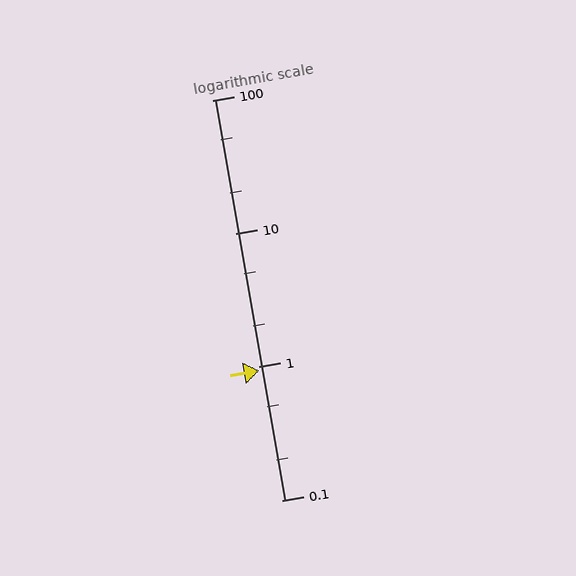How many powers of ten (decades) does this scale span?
The scale spans 3 decades, from 0.1 to 100.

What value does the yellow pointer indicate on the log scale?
The pointer indicates approximately 0.93.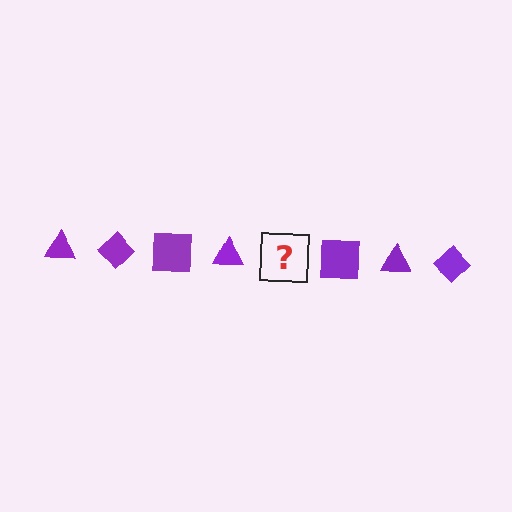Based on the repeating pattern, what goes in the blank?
The blank should be a purple diamond.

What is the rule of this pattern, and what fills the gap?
The rule is that the pattern cycles through triangle, diamond, square shapes in purple. The gap should be filled with a purple diamond.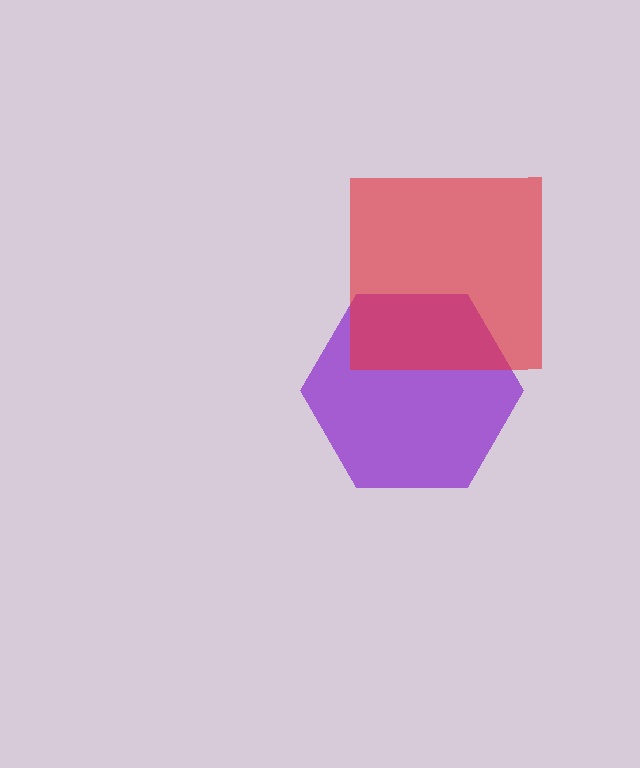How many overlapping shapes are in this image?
There are 2 overlapping shapes in the image.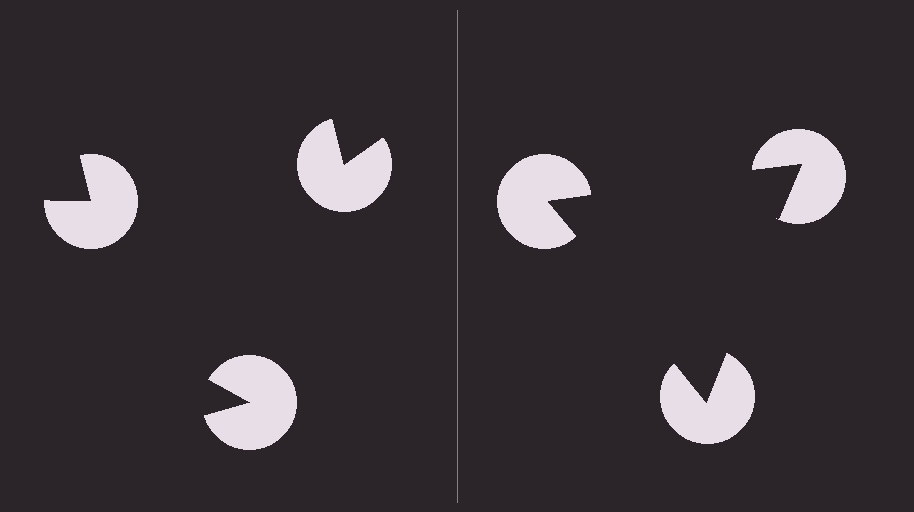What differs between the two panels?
The pac-man discs are positioned identically on both sides; only the wedge orientations differ. On the right they align to a triangle; on the left they are misaligned.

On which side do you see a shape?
An illusory triangle appears on the right side. On the left side the wedge cuts are rotated, so no coherent shape forms.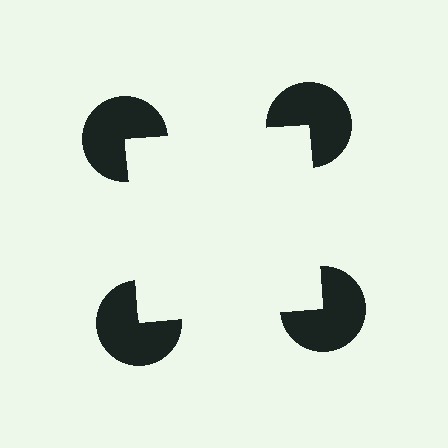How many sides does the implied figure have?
4 sides.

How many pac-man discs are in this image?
There are 4 — one at each vertex of the illusory square.